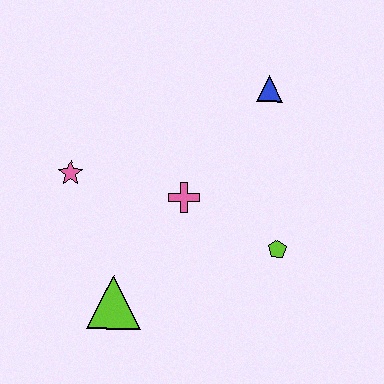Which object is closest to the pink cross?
The lime pentagon is closest to the pink cross.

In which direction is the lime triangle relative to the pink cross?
The lime triangle is below the pink cross.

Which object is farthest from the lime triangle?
The blue triangle is farthest from the lime triangle.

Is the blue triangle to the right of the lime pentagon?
No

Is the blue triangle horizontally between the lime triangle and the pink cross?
No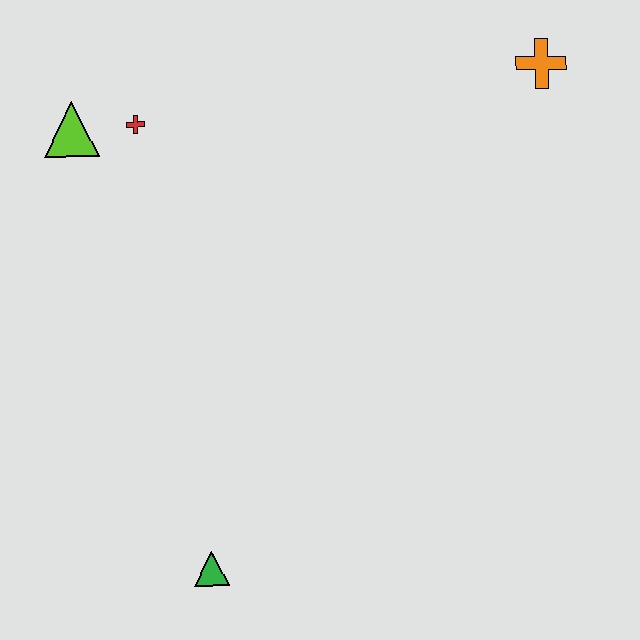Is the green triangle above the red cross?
No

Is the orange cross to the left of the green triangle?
No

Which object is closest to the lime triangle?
The red cross is closest to the lime triangle.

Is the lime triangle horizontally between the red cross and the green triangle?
No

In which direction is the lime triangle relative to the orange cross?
The lime triangle is to the left of the orange cross.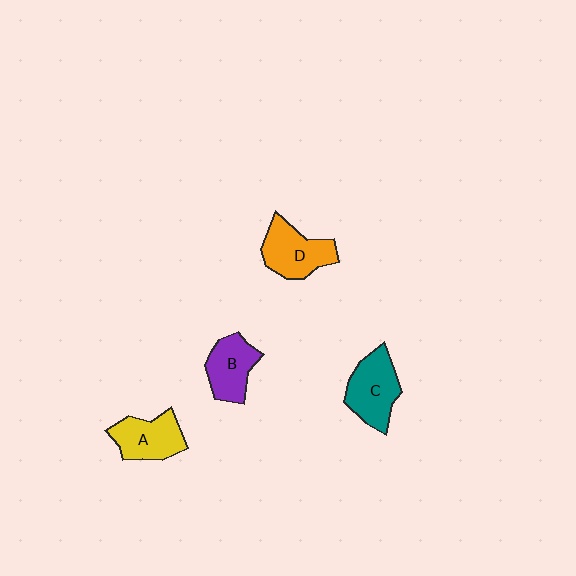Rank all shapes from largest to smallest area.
From largest to smallest: C (teal), D (orange), A (yellow), B (purple).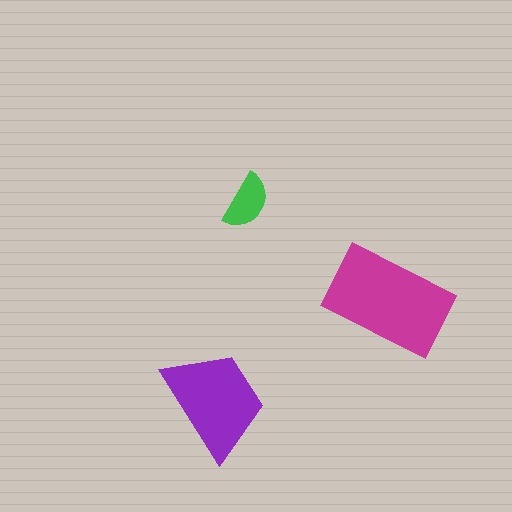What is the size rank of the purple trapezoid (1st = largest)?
2nd.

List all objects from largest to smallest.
The magenta rectangle, the purple trapezoid, the green semicircle.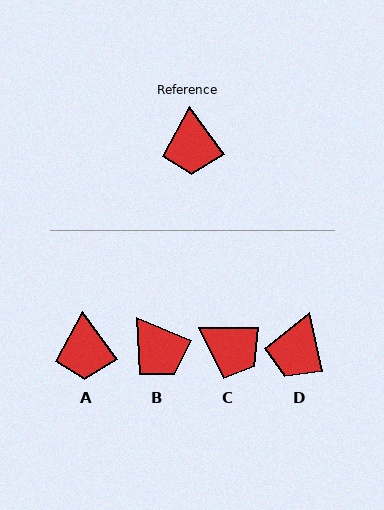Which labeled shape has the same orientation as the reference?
A.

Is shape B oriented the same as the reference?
No, it is off by about 32 degrees.